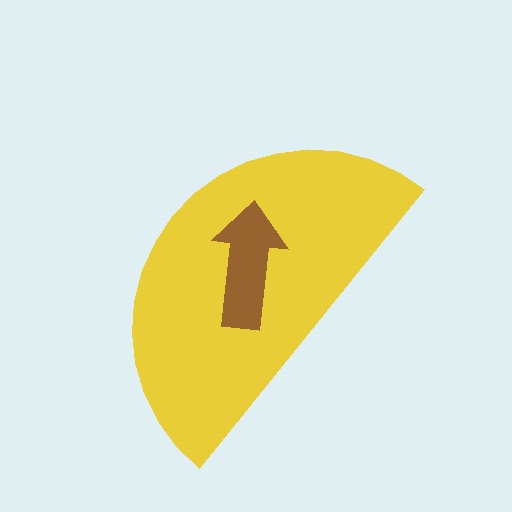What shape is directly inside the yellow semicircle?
The brown arrow.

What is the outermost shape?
The yellow semicircle.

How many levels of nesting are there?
2.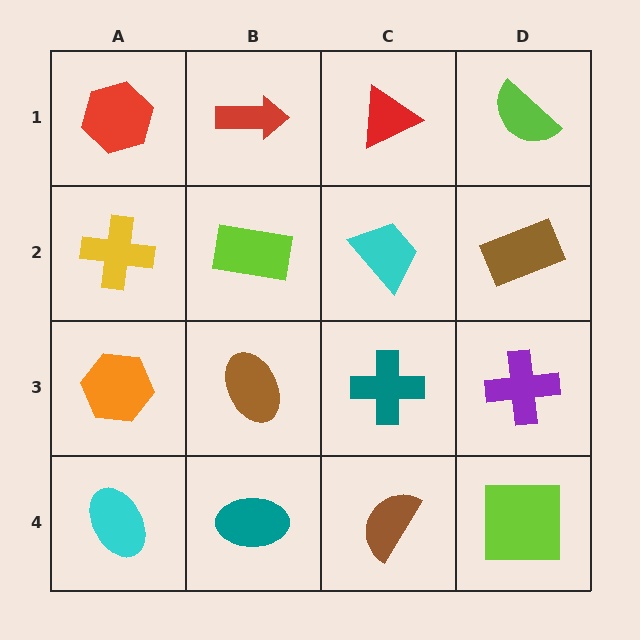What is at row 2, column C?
A cyan trapezoid.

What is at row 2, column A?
A yellow cross.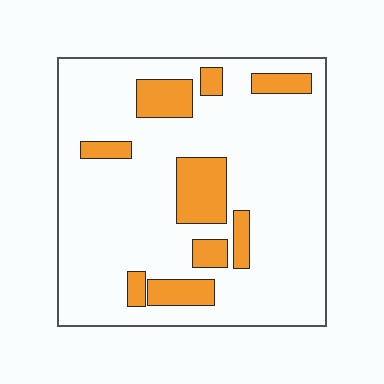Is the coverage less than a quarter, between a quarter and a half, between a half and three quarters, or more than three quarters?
Less than a quarter.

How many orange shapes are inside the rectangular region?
9.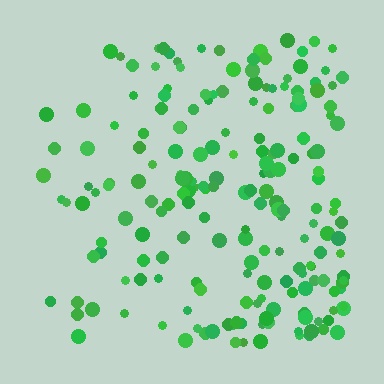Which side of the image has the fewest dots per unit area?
The left.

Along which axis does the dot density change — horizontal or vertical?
Horizontal.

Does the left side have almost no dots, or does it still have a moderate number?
Still a moderate number, just noticeably fewer than the right.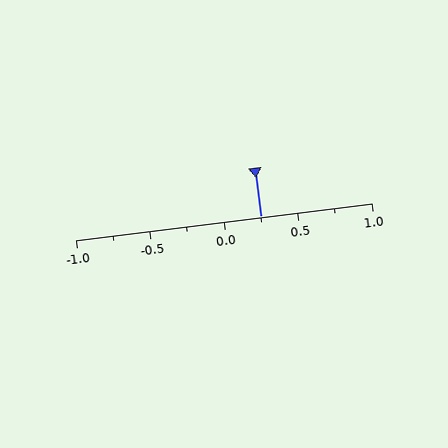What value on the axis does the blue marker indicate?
The marker indicates approximately 0.25.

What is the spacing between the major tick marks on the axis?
The major ticks are spaced 0.5 apart.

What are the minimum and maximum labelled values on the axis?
The axis runs from -1.0 to 1.0.